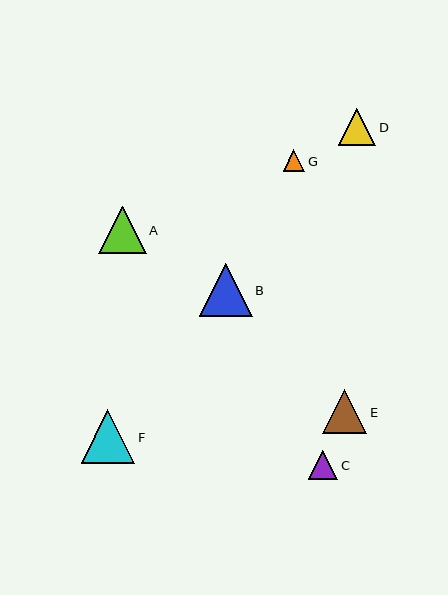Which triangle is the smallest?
Triangle G is the smallest with a size of approximately 22 pixels.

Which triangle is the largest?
Triangle F is the largest with a size of approximately 53 pixels.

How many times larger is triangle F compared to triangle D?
Triangle F is approximately 1.4 times the size of triangle D.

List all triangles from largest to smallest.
From largest to smallest: F, B, A, E, D, C, G.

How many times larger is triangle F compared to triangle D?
Triangle F is approximately 1.4 times the size of triangle D.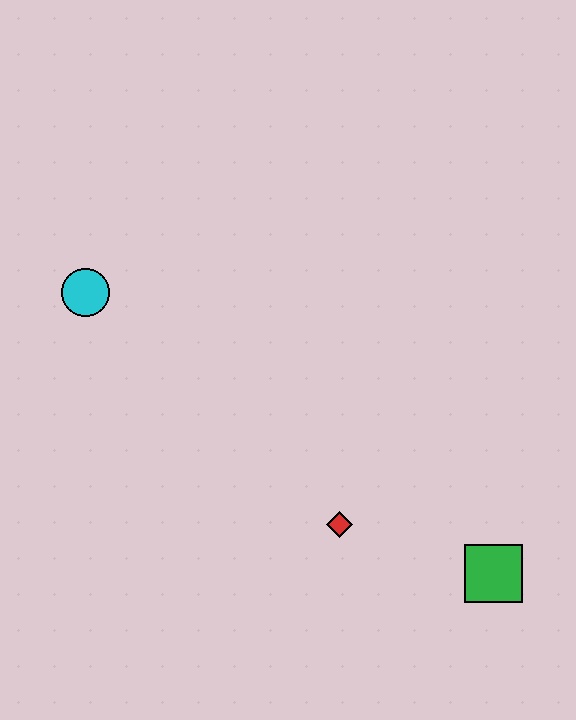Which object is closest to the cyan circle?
The red diamond is closest to the cyan circle.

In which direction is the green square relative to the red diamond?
The green square is to the right of the red diamond.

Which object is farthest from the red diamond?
The cyan circle is farthest from the red diamond.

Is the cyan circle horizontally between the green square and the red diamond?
No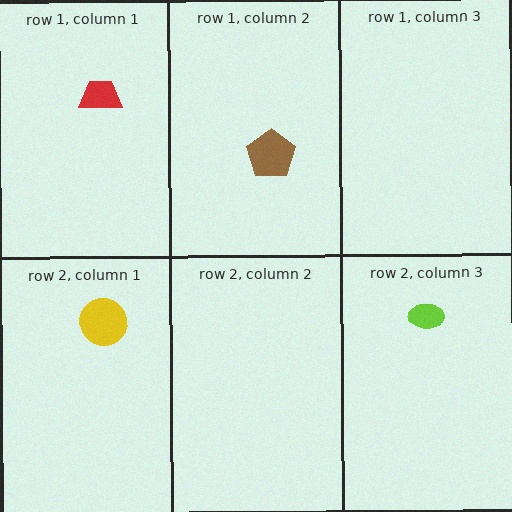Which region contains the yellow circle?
The row 2, column 1 region.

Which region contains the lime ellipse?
The row 2, column 3 region.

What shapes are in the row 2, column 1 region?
The yellow circle.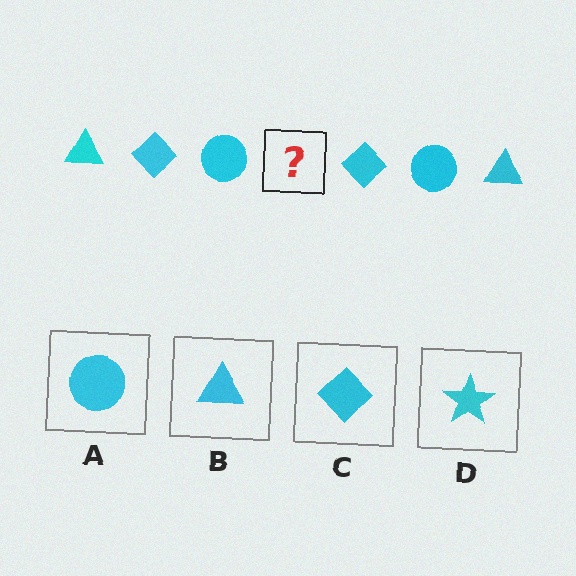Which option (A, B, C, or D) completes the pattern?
B.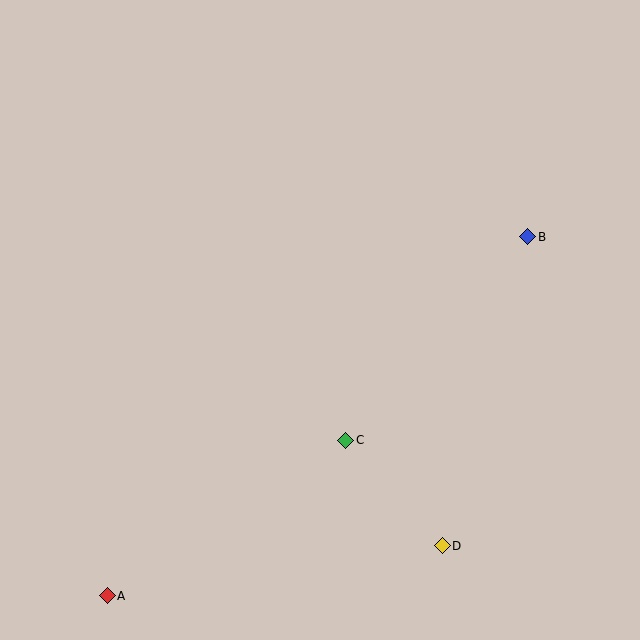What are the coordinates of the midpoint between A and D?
The midpoint between A and D is at (275, 571).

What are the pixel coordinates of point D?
Point D is at (442, 546).